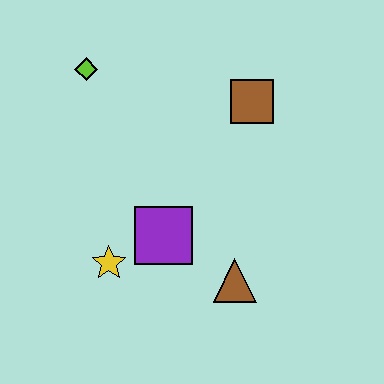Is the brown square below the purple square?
No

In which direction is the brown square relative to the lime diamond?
The brown square is to the right of the lime diamond.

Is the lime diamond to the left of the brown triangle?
Yes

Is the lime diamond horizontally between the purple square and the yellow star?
No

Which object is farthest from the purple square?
The lime diamond is farthest from the purple square.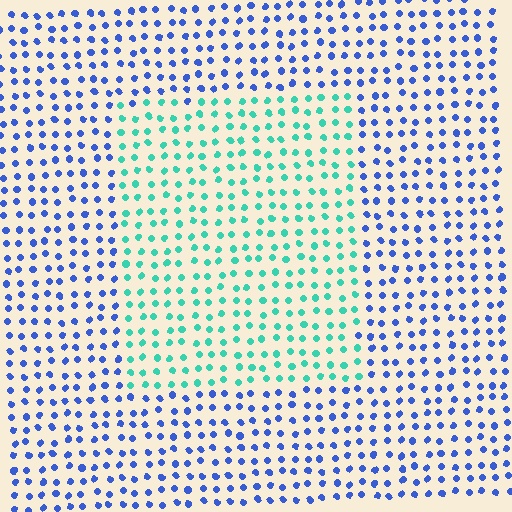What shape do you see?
I see a rectangle.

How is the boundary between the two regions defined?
The boundary is defined purely by a slight shift in hue (about 60 degrees). Spacing, size, and orientation are identical on both sides.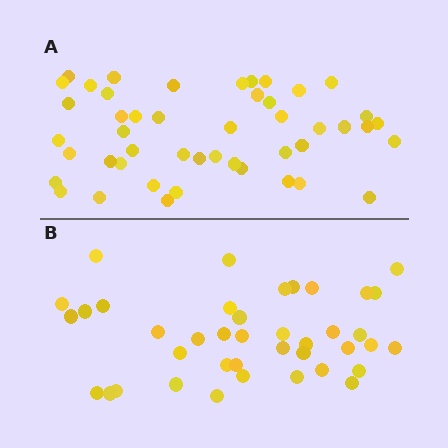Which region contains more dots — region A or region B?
Region A (the top region) has more dots.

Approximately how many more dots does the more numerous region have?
Region A has roughly 8 or so more dots than region B.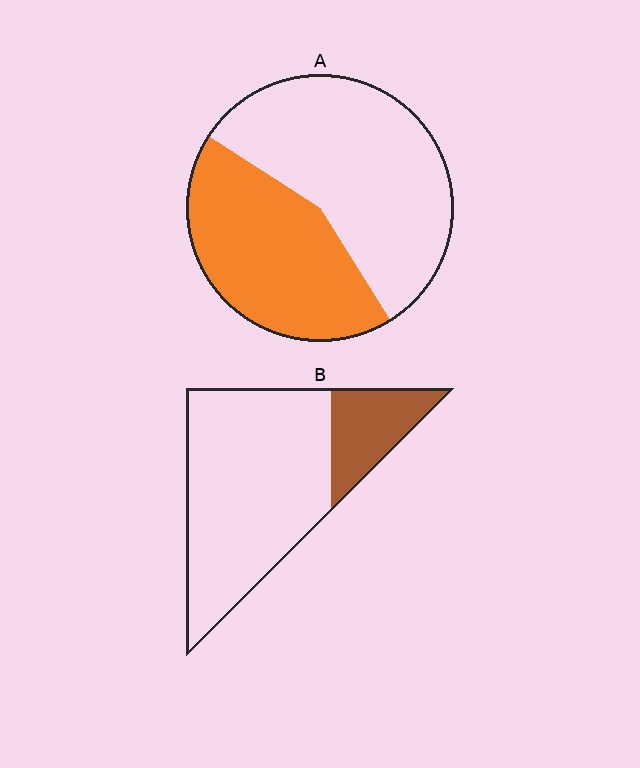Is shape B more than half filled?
No.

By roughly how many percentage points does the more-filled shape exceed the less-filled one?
By roughly 20 percentage points (A over B).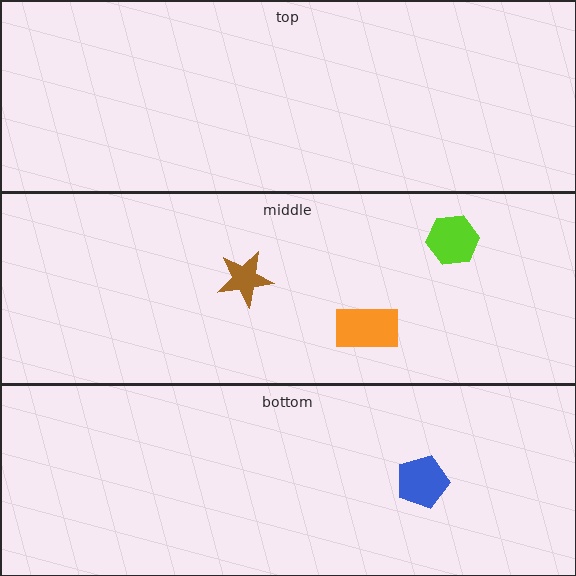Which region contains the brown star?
The middle region.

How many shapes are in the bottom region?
1.